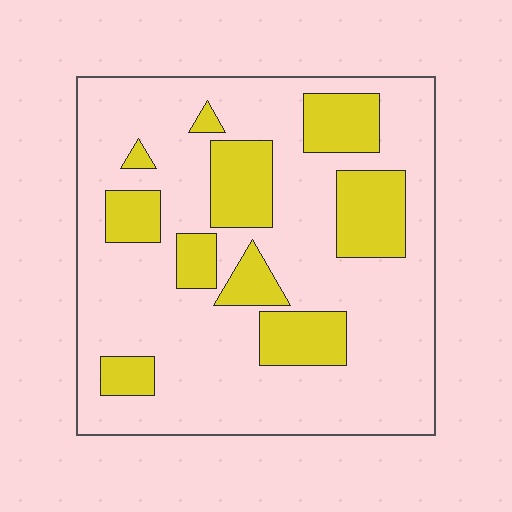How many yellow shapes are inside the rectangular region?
10.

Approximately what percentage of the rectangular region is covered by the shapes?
Approximately 25%.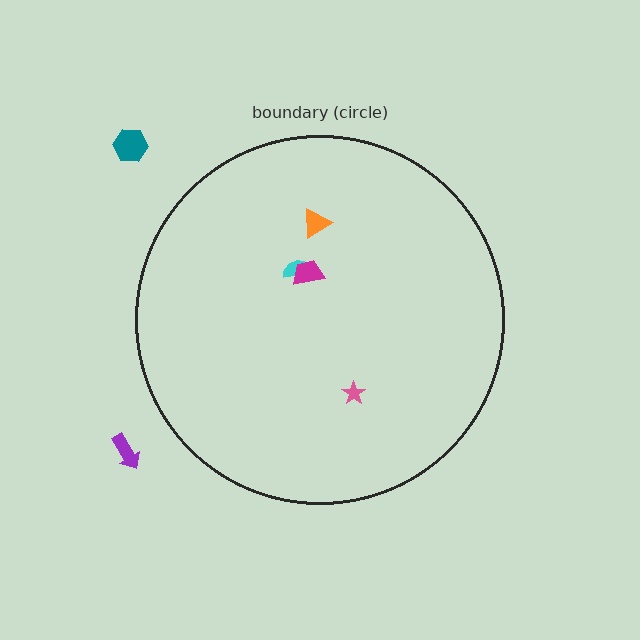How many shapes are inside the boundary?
4 inside, 2 outside.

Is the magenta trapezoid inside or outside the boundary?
Inside.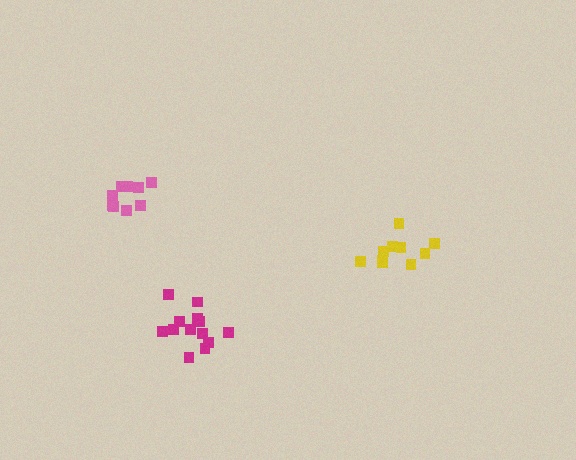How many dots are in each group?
Group 1: 13 dots, Group 2: 10 dots, Group 3: 10 dots (33 total).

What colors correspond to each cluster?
The clusters are colored: magenta, pink, yellow.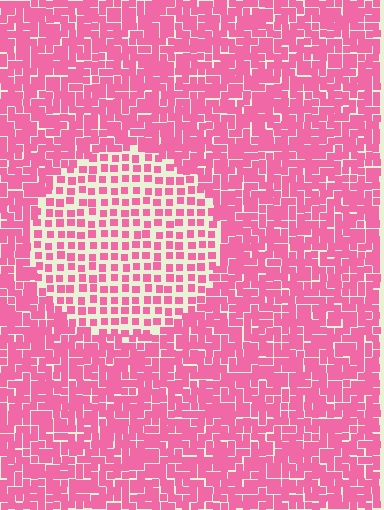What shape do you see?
I see a circle.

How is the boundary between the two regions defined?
The boundary is defined by a change in element density (approximately 2.1x ratio). All elements are the same color, size, and shape.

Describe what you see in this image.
The image contains small pink elements arranged at two different densities. A circle-shaped region is visible where the elements are less densely packed than the surrounding area.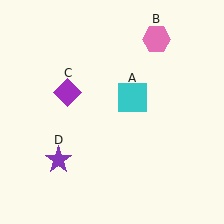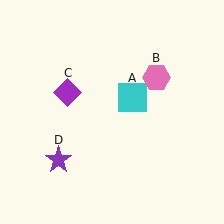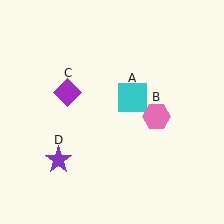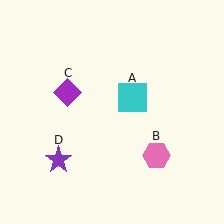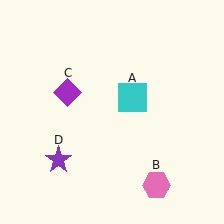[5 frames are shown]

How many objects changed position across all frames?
1 object changed position: pink hexagon (object B).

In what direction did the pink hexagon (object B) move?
The pink hexagon (object B) moved down.